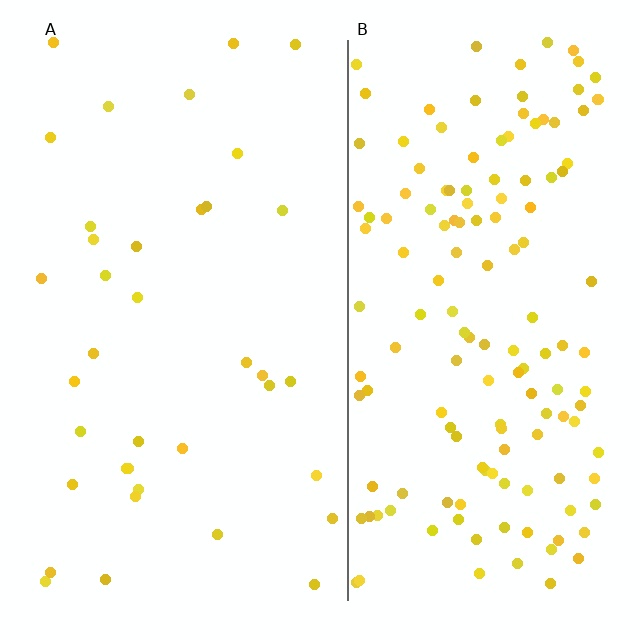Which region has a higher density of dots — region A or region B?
B (the right).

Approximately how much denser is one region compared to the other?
Approximately 4.0× — region B over region A.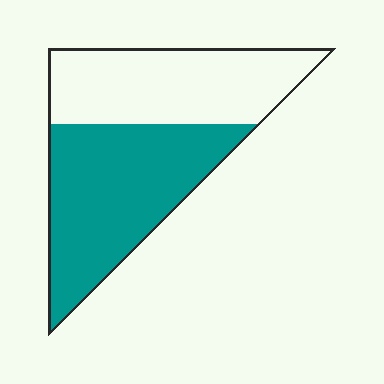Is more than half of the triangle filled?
Yes.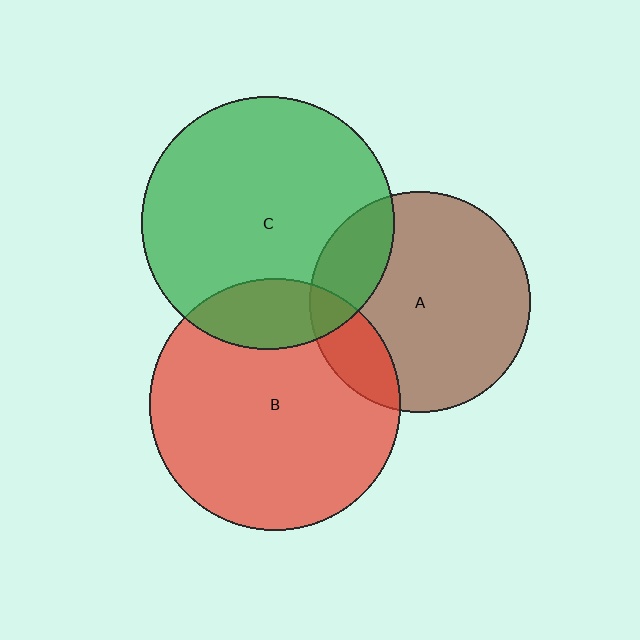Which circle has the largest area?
Circle C (green).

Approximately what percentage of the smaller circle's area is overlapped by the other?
Approximately 15%.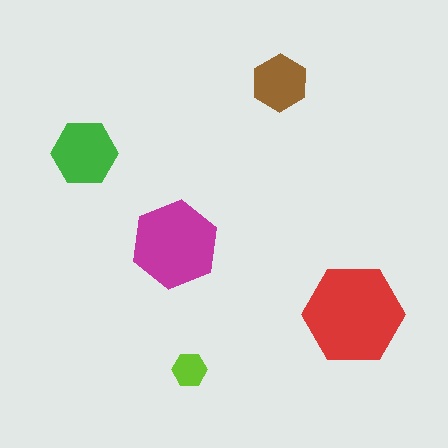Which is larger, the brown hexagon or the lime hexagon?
The brown one.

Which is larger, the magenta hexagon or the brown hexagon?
The magenta one.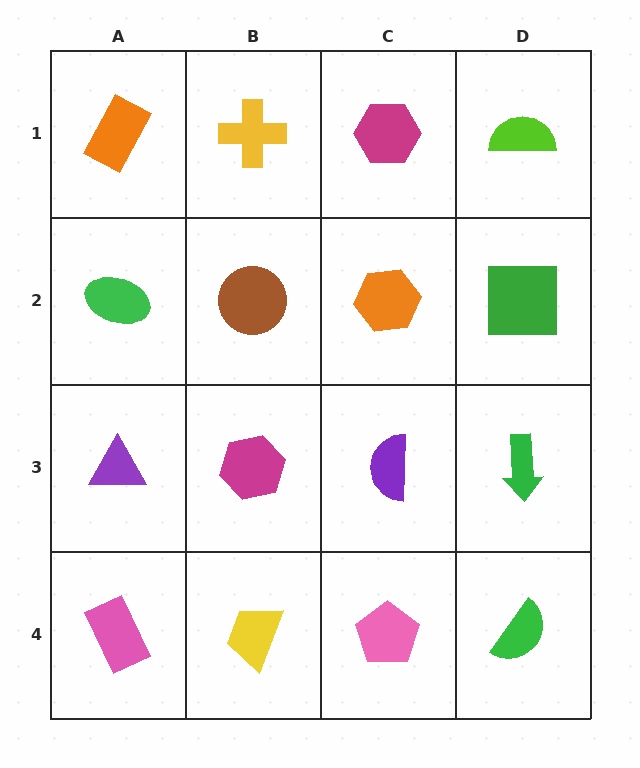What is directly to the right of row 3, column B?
A purple semicircle.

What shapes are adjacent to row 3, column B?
A brown circle (row 2, column B), a yellow trapezoid (row 4, column B), a purple triangle (row 3, column A), a purple semicircle (row 3, column C).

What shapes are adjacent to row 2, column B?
A yellow cross (row 1, column B), a magenta hexagon (row 3, column B), a green ellipse (row 2, column A), an orange hexagon (row 2, column C).